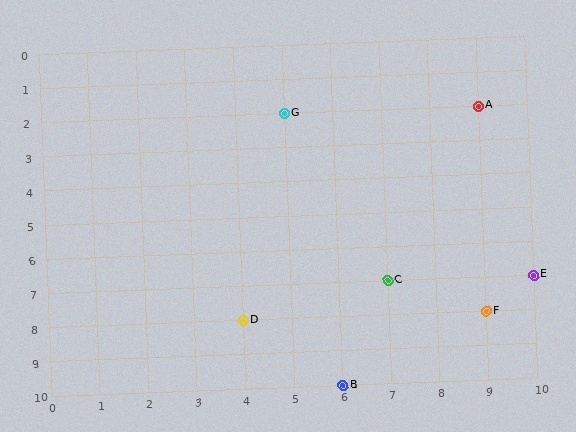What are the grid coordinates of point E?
Point E is at grid coordinates (10, 7).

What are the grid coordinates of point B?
Point B is at grid coordinates (6, 10).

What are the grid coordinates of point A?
Point A is at grid coordinates (9, 2).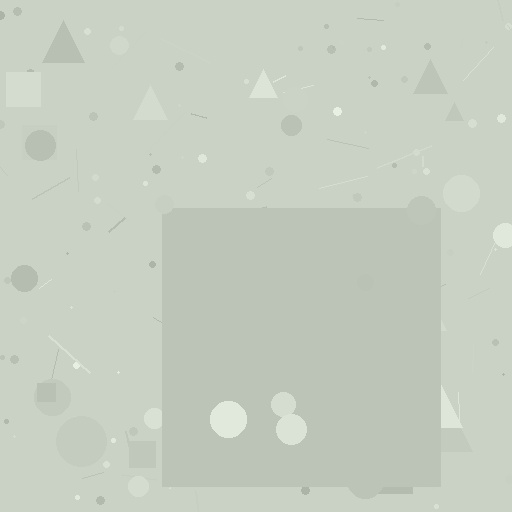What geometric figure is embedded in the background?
A square is embedded in the background.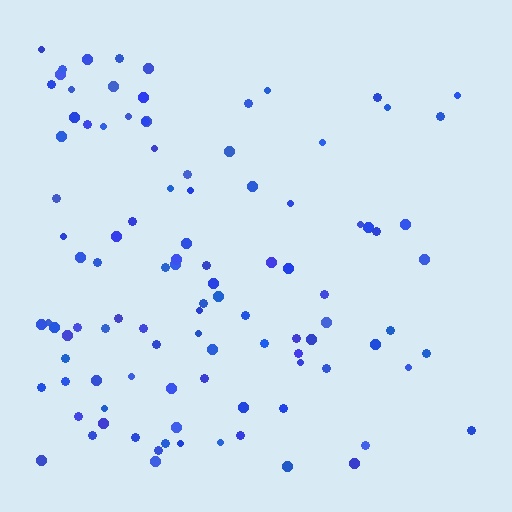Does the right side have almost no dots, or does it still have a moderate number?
Still a moderate number, just noticeably fewer than the left.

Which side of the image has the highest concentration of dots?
The left.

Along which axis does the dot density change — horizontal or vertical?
Horizontal.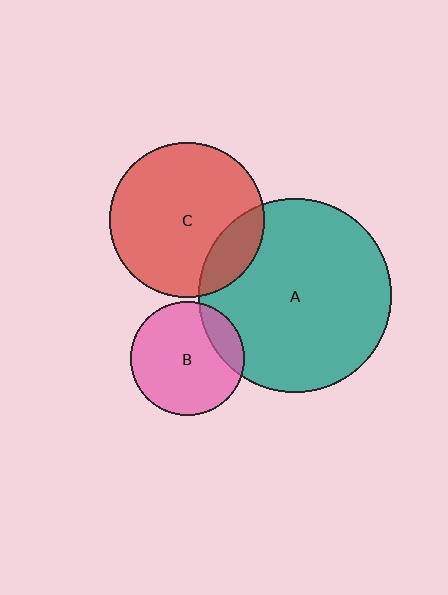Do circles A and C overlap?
Yes.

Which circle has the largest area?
Circle A (teal).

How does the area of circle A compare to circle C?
Approximately 1.6 times.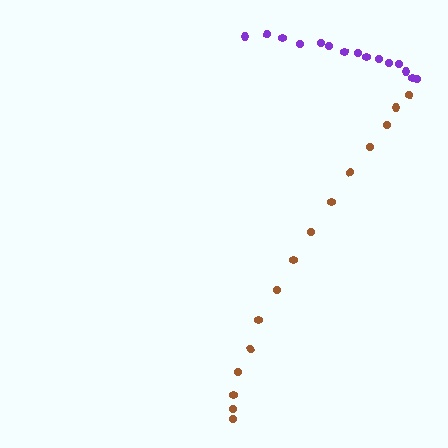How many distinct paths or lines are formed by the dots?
There are 2 distinct paths.